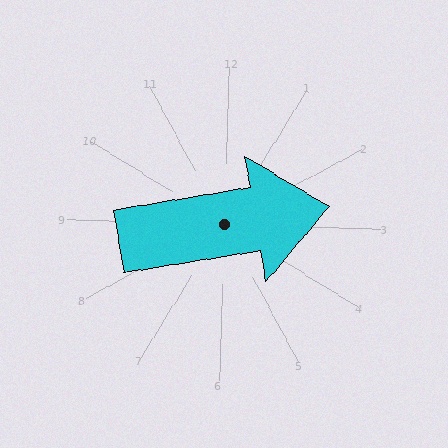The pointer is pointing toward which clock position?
Roughly 3 o'clock.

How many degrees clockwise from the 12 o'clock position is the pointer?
Approximately 79 degrees.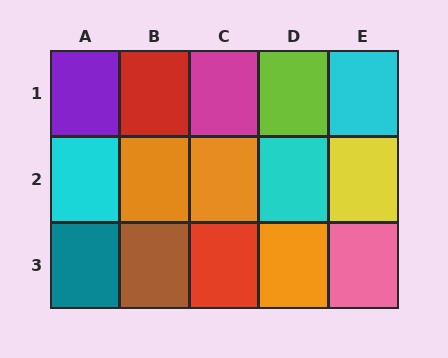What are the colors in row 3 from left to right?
Teal, brown, red, orange, pink.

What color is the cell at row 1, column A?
Purple.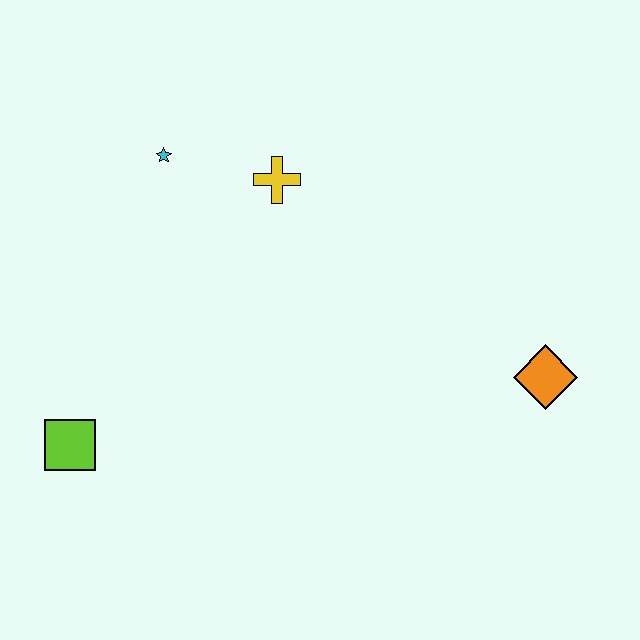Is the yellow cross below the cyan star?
Yes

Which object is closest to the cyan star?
The yellow cross is closest to the cyan star.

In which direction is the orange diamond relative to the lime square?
The orange diamond is to the right of the lime square.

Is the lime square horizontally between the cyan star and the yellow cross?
No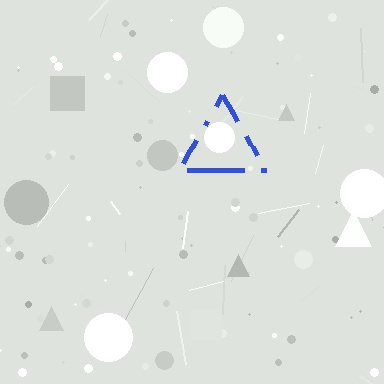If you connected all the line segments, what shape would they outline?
They would outline a triangle.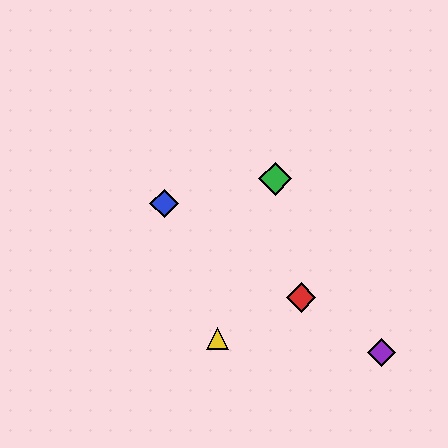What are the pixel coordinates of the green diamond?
The green diamond is at (275, 179).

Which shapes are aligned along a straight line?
The red diamond, the blue diamond, the purple diamond are aligned along a straight line.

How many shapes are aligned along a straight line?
3 shapes (the red diamond, the blue diamond, the purple diamond) are aligned along a straight line.